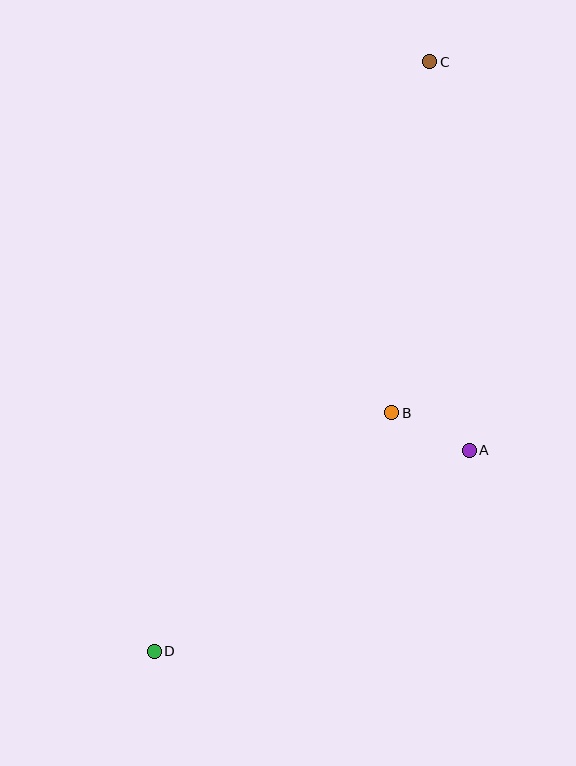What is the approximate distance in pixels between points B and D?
The distance between B and D is approximately 337 pixels.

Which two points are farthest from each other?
Points C and D are farthest from each other.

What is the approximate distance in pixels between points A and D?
The distance between A and D is approximately 374 pixels.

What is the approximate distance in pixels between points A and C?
The distance between A and C is approximately 391 pixels.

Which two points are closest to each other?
Points A and B are closest to each other.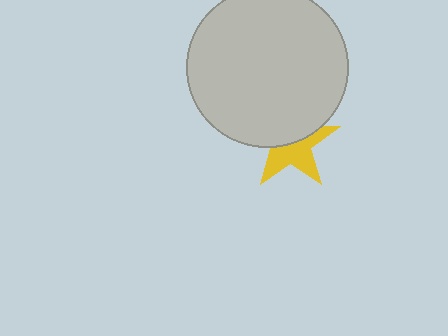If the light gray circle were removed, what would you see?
You would see the complete yellow star.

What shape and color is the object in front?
The object in front is a light gray circle.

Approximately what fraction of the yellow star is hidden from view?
Roughly 49% of the yellow star is hidden behind the light gray circle.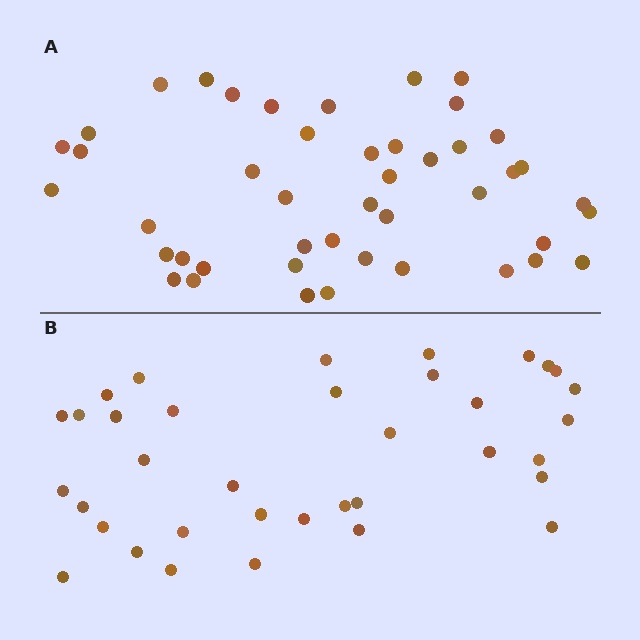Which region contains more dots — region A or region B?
Region A (the top region) has more dots.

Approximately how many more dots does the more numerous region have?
Region A has roughly 8 or so more dots than region B.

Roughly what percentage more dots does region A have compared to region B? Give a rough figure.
About 25% more.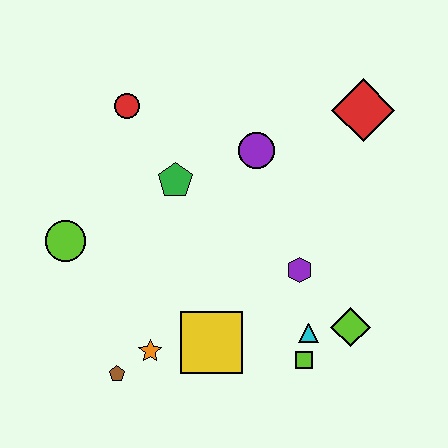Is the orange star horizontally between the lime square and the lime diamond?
No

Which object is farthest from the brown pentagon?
The red diamond is farthest from the brown pentagon.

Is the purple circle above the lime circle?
Yes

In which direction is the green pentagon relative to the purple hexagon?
The green pentagon is to the left of the purple hexagon.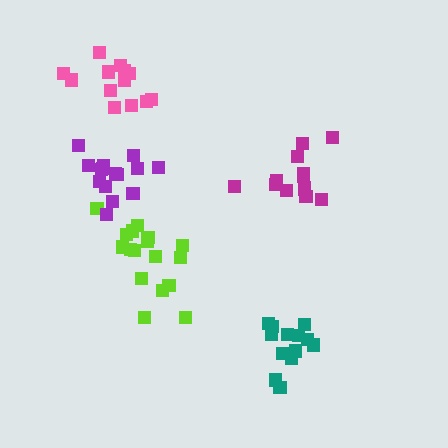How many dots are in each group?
Group 1: 13 dots, Group 2: 13 dots, Group 3: 13 dots, Group 4: 17 dots, Group 5: 15 dots (71 total).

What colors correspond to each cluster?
The clusters are colored: pink, magenta, teal, lime, purple.